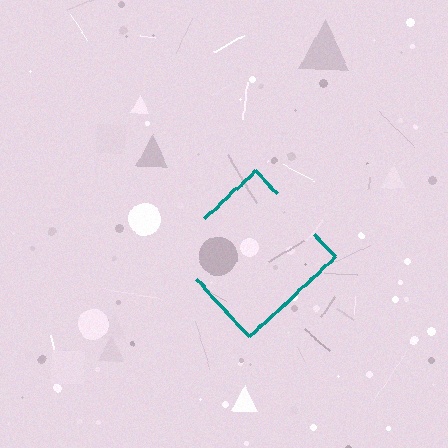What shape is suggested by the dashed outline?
The dashed outline suggests a diamond.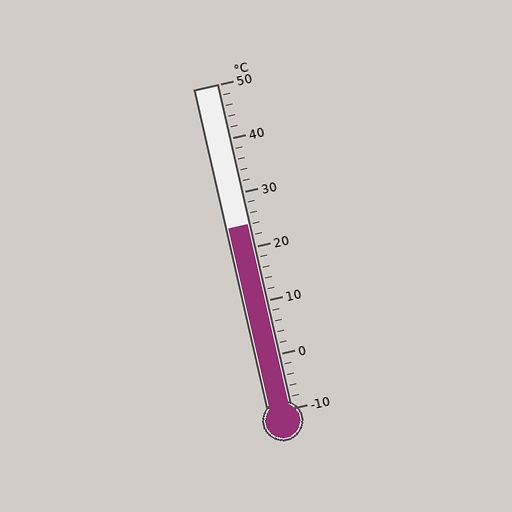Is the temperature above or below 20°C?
The temperature is above 20°C.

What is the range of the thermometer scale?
The thermometer scale ranges from -10°C to 50°C.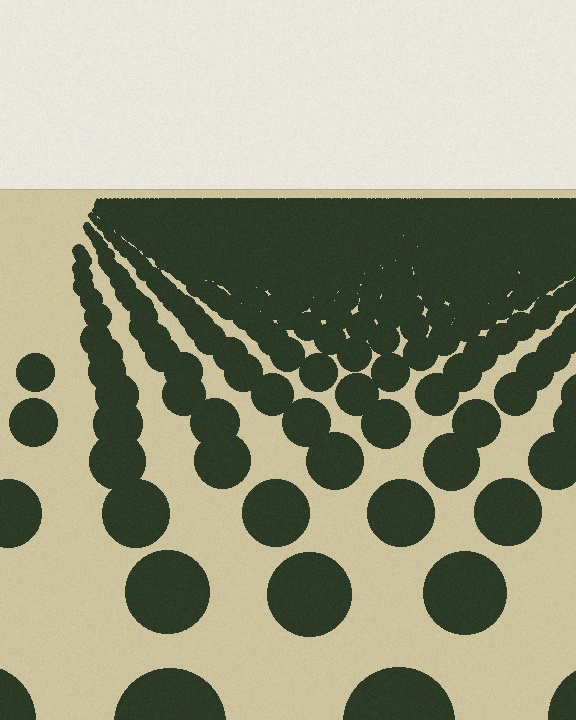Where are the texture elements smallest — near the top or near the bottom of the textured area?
Near the top.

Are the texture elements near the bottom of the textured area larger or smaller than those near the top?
Larger. Near the bottom, elements are closer to the viewer and appear at a bigger on-screen size.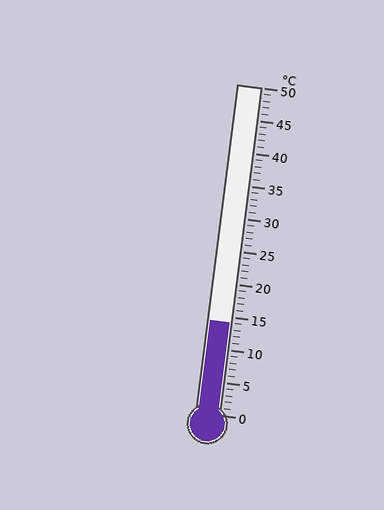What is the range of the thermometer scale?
The thermometer scale ranges from 0°C to 50°C.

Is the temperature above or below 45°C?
The temperature is below 45°C.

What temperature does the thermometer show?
The thermometer shows approximately 14°C.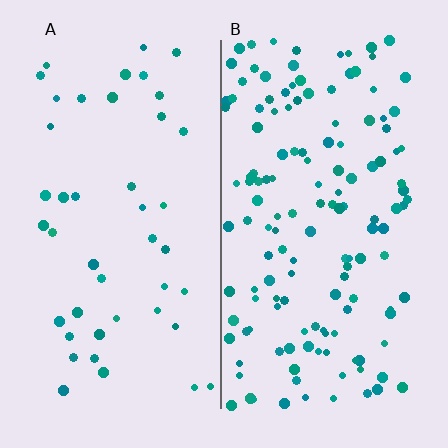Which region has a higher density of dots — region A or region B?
B (the right).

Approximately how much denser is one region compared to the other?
Approximately 3.2× — region B over region A.